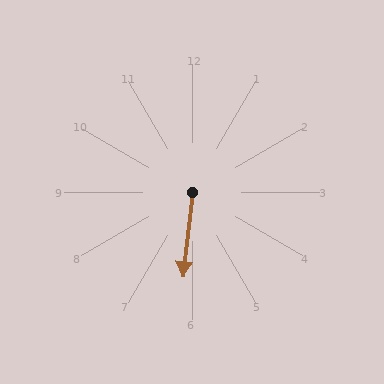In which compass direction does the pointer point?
South.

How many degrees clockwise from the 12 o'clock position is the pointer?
Approximately 186 degrees.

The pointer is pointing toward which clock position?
Roughly 6 o'clock.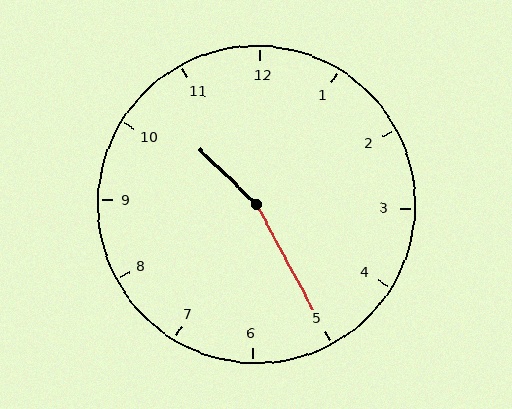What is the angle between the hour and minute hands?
Approximately 162 degrees.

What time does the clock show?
10:25.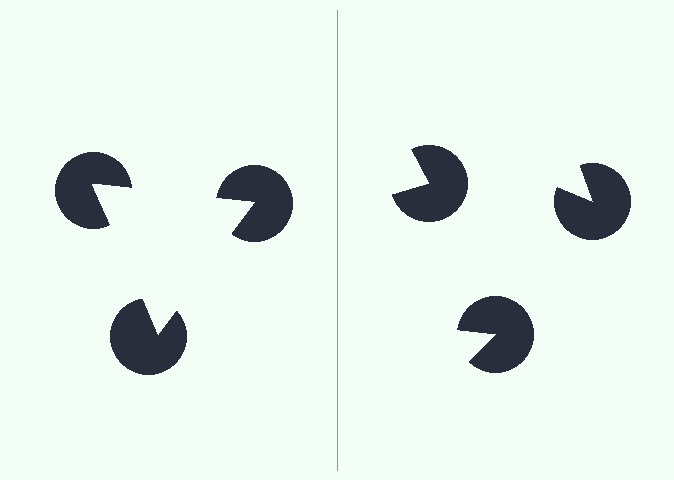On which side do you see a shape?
An illusory triangle appears on the left side. On the right side the wedge cuts are rotated, so no coherent shape forms.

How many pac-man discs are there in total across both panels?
6 — 3 on each side.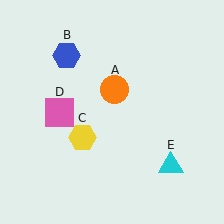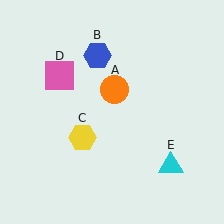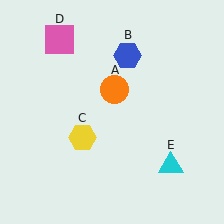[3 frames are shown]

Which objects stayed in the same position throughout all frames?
Orange circle (object A) and yellow hexagon (object C) and cyan triangle (object E) remained stationary.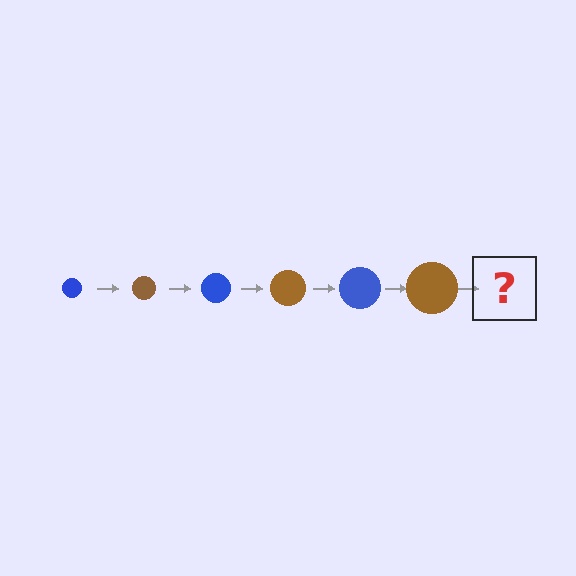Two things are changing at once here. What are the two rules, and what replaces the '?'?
The two rules are that the circle grows larger each step and the color cycles through blue and brown. The '?' should be a blue circle, larger than the previous one.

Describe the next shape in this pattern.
It should be a blue circle, larger than the previous one.